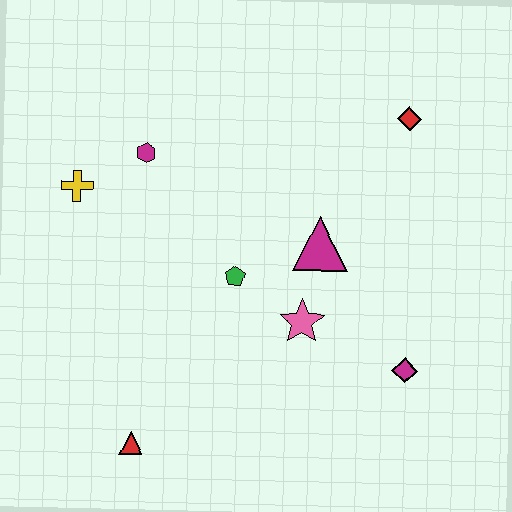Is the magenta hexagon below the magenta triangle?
No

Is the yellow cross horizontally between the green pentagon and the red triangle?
No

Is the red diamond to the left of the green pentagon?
No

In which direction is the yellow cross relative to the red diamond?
The yellow cross is to the left of the red diamond.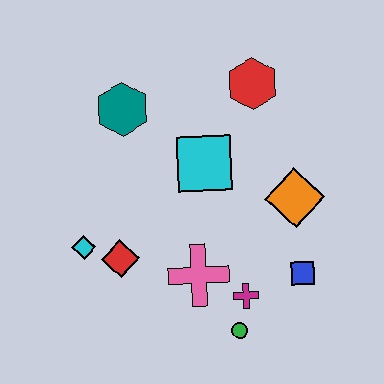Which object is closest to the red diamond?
The cyan diamond is closest to the red diamond.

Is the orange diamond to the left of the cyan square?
No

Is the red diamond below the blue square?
No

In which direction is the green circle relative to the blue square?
The green circle is to the left of the blue square.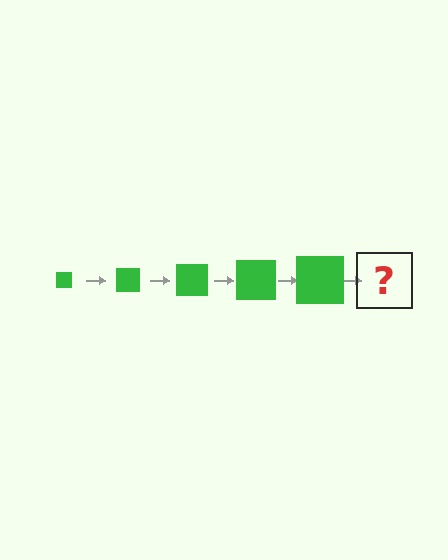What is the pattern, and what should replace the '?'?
The pattern is that the square gets progressively larger each step. The '?' should be a green square, larger than the previous one.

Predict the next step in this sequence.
The next step is a green square, larger than the previous one.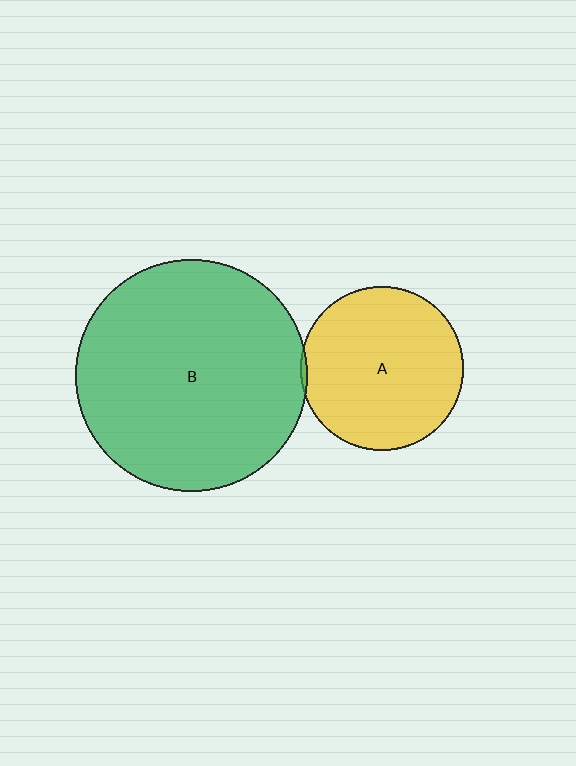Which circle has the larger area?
Circle B (green).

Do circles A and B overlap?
Yes.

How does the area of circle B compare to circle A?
Approximately 2.0 times.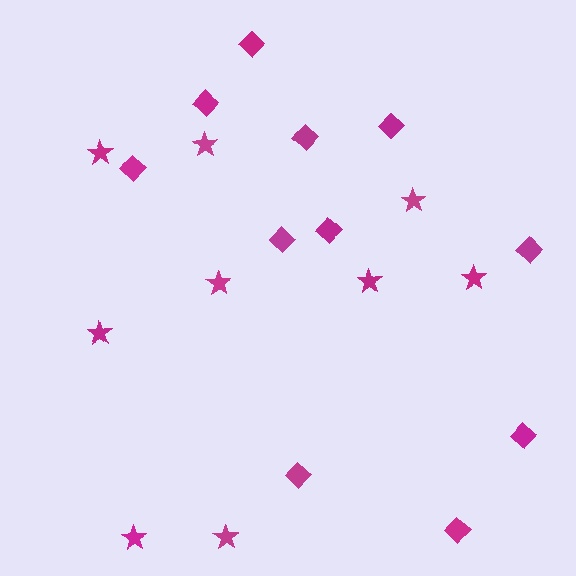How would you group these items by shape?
There are 2 groups: one group of stars (9) and one group of diamonds (11).